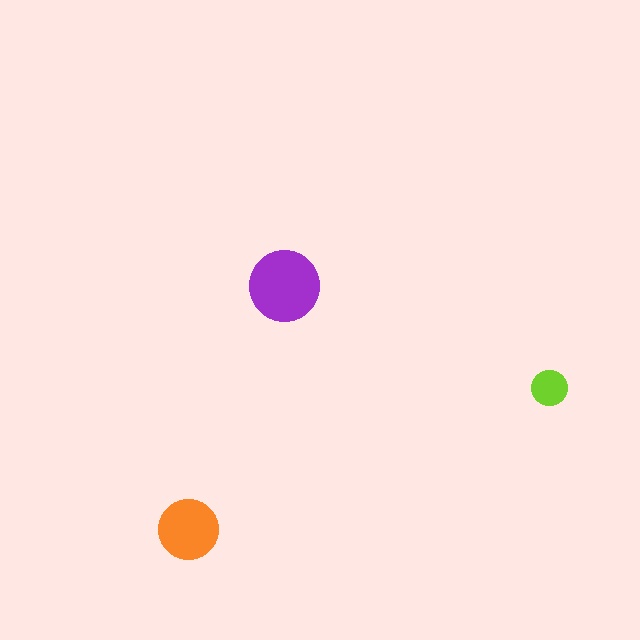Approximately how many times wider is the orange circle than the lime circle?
About 1.5 times wider.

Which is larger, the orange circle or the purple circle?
The purple one.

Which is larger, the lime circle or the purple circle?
The purple one.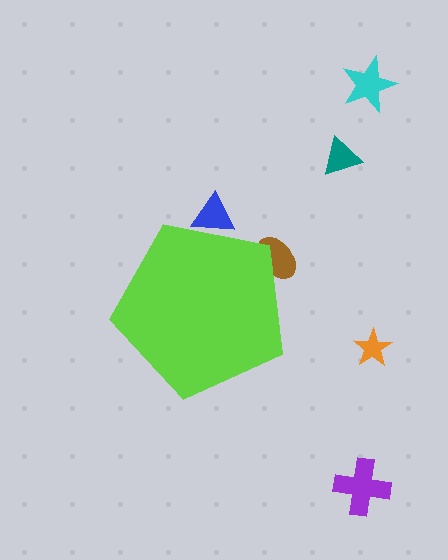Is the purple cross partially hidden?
No, the purple cross is fully visible.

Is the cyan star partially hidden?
No, the cyan star is fully visible.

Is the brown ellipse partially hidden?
Yes, the brown ellipse is partially hidden behind the lime pentagon.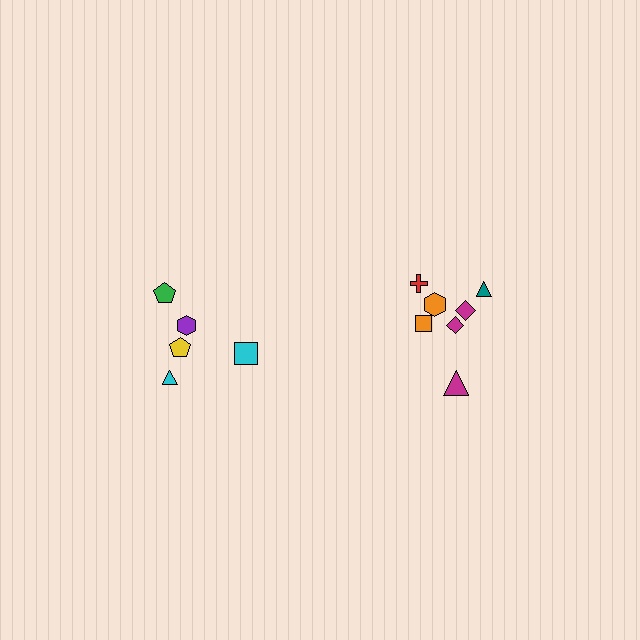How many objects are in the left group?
There are 5 objects.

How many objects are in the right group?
There are 7 objects.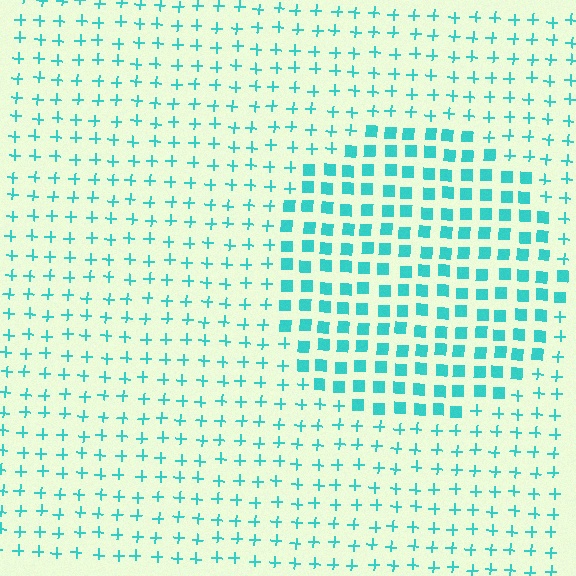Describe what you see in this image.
The image is filled with small cyan elements arranged in a uniform grid. A circle-shaped region contains squares, while the surrounding area contains plus signs. The boundary is defined purely by the change in element shape.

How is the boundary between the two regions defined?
The boundary is defined by a change in element shape: squares inside vs. plus signs outside. All elements share the same color and spacing.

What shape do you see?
I see a circle.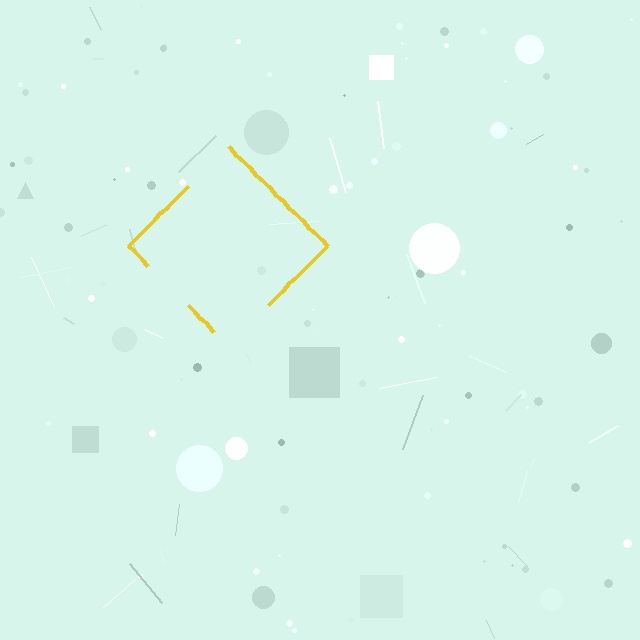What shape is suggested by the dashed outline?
The dashed outline suggests a diamond.